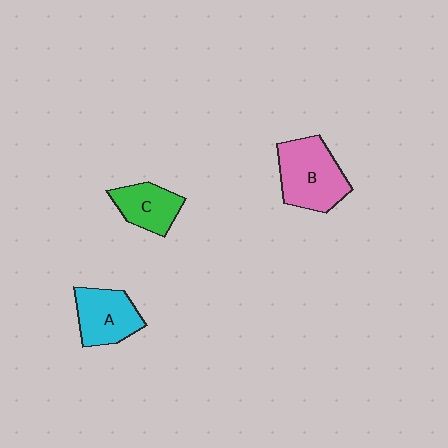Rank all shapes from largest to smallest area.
From largest to smallest: B (pink), A (cyan), C (green).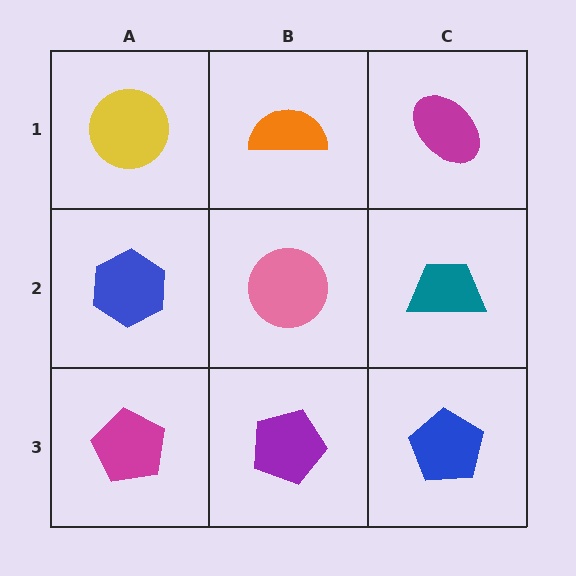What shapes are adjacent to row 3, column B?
A pink circle (row 2, column B), a magenta pentagon (row 3, column A), a blue pentagon (row 3, column C).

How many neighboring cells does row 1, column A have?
2.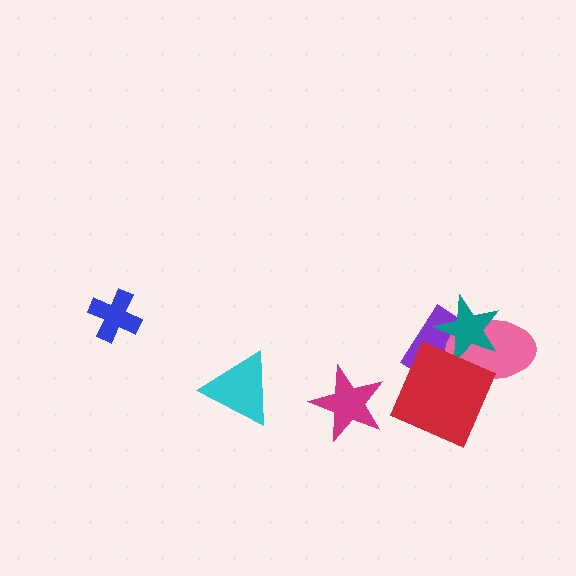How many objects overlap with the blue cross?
0 objects overlap with the blue cross.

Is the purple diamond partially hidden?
Yes, it is partially covered by another shape.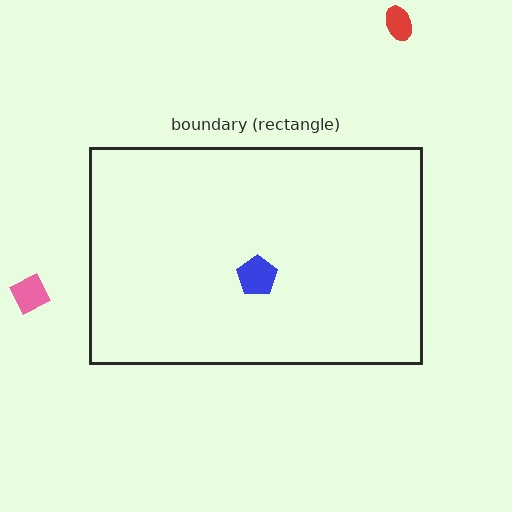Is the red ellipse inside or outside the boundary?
Outside.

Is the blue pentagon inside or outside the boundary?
Inside.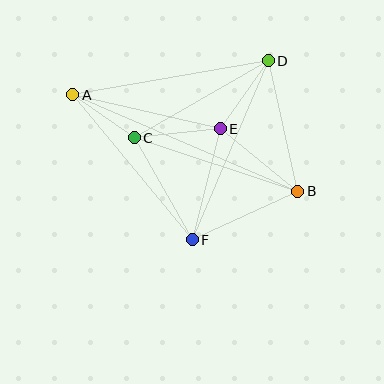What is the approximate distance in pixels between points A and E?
The distance between A and E is approximately 151 pixels.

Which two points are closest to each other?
Points A and C are closest to each other.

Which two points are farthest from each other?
Points A and B are farthest from each other.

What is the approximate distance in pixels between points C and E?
The distance between C and E is approximately 86 pixels.